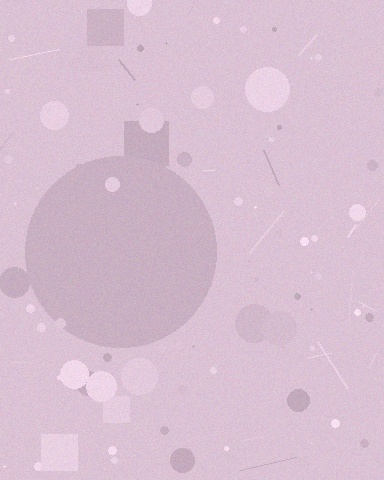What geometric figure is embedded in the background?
A circle is embedded in the background.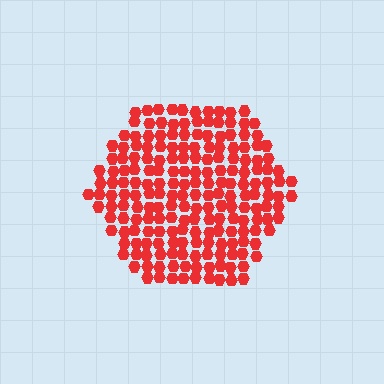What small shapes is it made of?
It is made of small hexagons.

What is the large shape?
The large shape is a hexagon.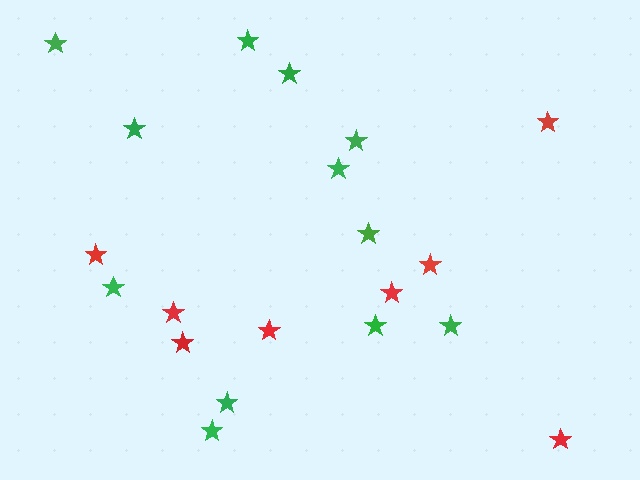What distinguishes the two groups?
There are 2 groups: one group of red stars (8) and one group of green stars (12).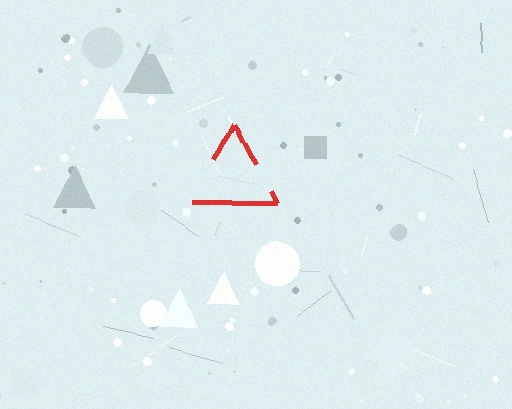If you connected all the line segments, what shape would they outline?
They would outline a triangle.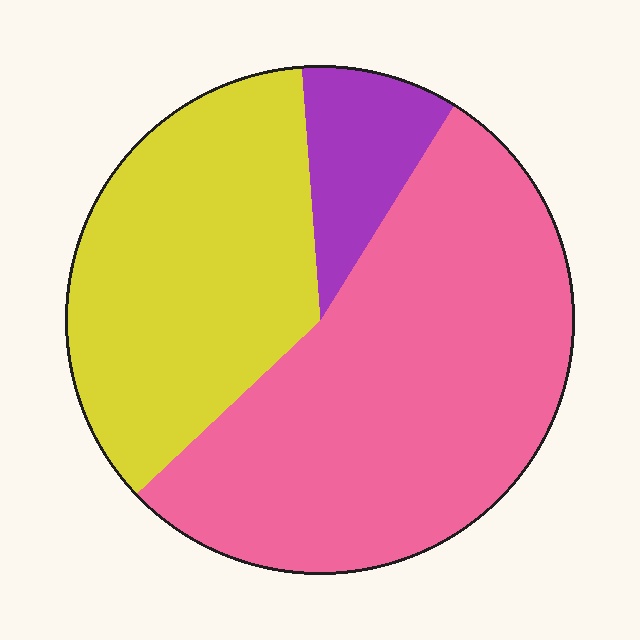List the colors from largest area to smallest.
From largest to smallest: pink, yellow, purple.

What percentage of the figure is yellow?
Yellow takes up about three eighths (3/8) of the figure.